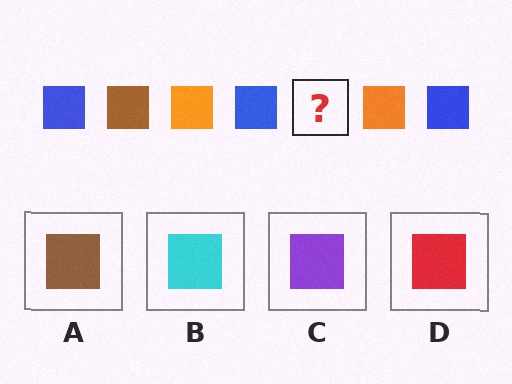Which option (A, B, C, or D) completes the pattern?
A.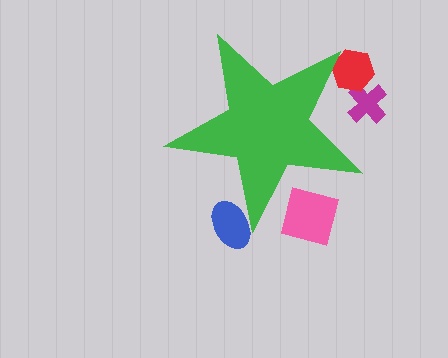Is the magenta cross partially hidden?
Yes, the magenta cross is partially hidden behind the green star.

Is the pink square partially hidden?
Yes, the pink square is partially hidden behind the green star.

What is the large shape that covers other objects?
A green star.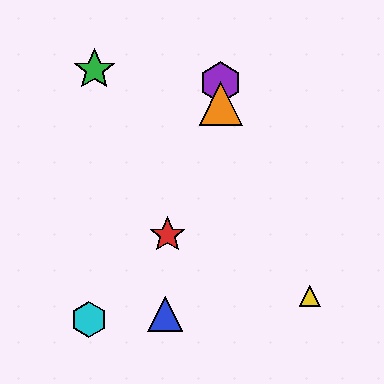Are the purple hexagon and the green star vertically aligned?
No, the purple hexagon is at x≈221 and the green star is at x≈94.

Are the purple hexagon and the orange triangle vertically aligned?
Yes, both are at x≈221.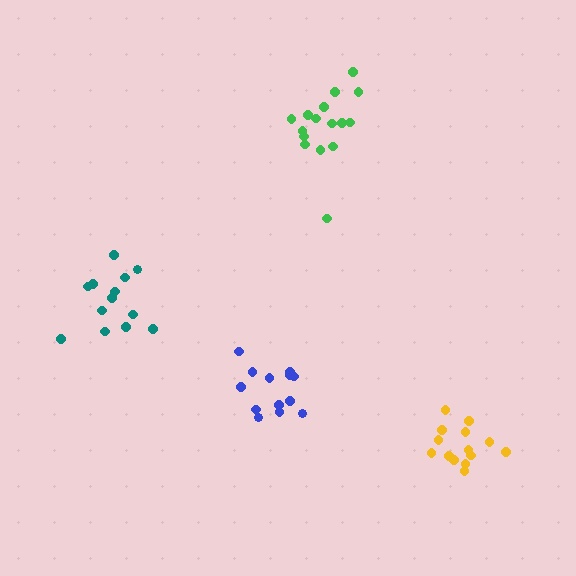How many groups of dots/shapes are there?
There are 4 groups.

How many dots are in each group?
Group 1: 13 dots, Group 2: 16 dots, Group 3: 13 dots, Group 4: 14 dots (56 total).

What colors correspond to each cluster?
The clusters are colored: blue, green, teal, yellow.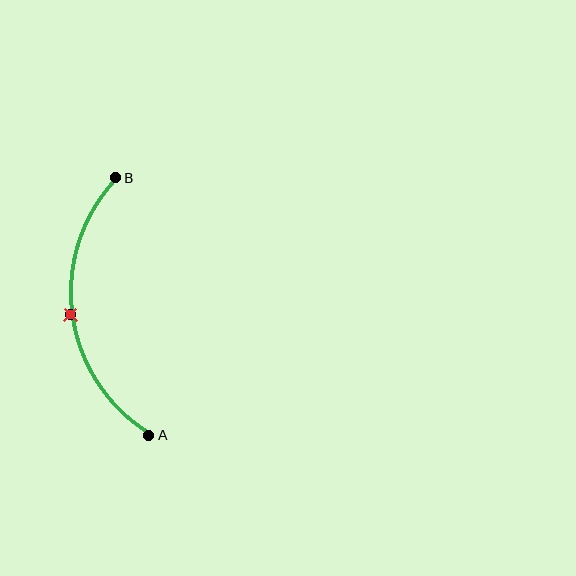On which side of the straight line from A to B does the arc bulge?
The arc bulges to the left of the straight line connecting A and B.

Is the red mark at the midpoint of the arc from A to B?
Yes. The red mark lies on the arc at equal arc-length from both A and B — it is the arc midpoint.